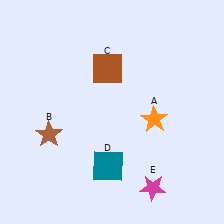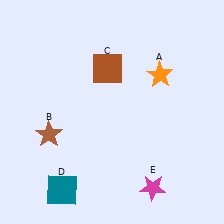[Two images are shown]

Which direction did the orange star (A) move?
The orange star (A) moved up.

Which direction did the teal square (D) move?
The teal square (D) moved left.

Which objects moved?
The objects that moved are: the orange star (A), the teal square (D).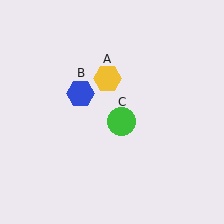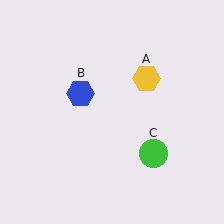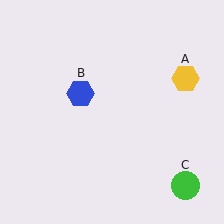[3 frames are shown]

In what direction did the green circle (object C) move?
The green circle (object C) moved down and to the right.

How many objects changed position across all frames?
2 objects changed position: yellow hexagon (object A), green circle (object C).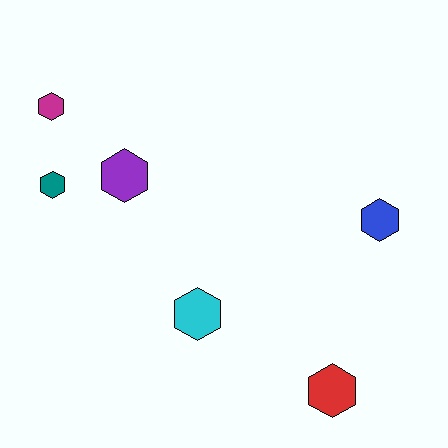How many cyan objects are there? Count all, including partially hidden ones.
There is 1 cyan object.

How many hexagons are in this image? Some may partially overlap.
There are 6 hexagons.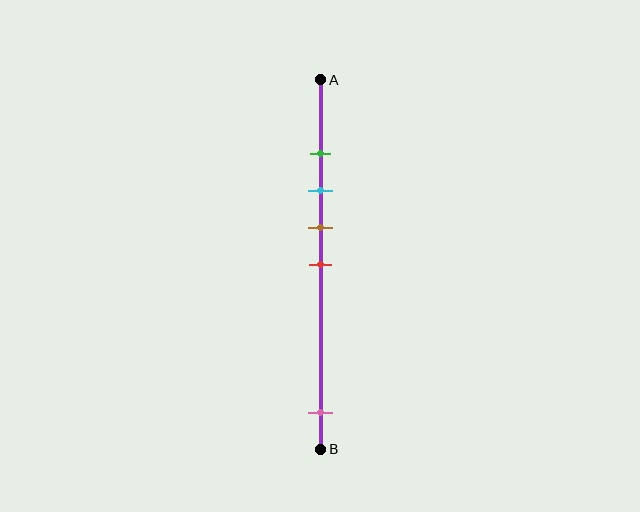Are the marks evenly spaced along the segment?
No, the marks are not evenly spaced.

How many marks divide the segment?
There are 5 marks dividing the segment.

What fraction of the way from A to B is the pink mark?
The pink mark is approximately 90% (0.9) of the way from A to B.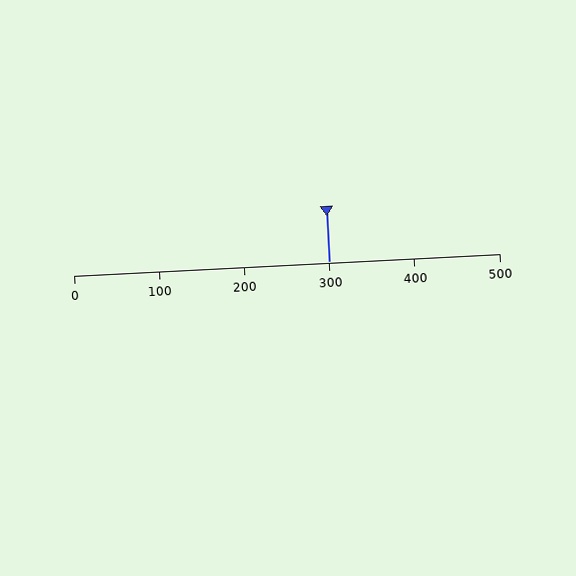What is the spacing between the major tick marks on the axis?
The major ticks are spaced 100 apart.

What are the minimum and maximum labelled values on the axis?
The axis runs from 0 to 500.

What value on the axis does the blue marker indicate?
The marker indicates approximately 300.